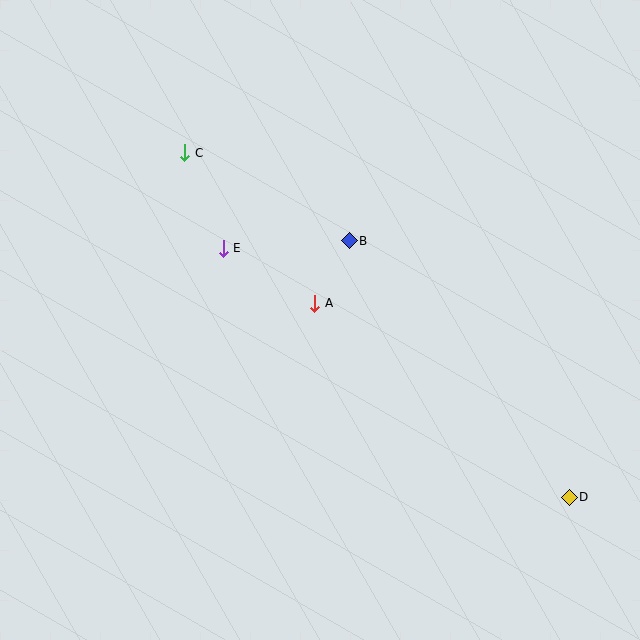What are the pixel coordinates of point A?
Point A is at (315, 303).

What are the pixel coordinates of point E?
Point E is at (223, 248).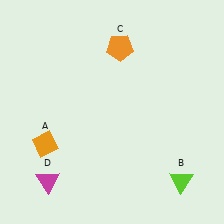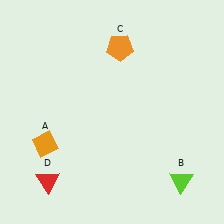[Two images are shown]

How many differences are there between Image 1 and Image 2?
There is 1 difference between the two images.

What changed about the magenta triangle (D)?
In Image 1, D is magenta. In Image 2, it changed to red.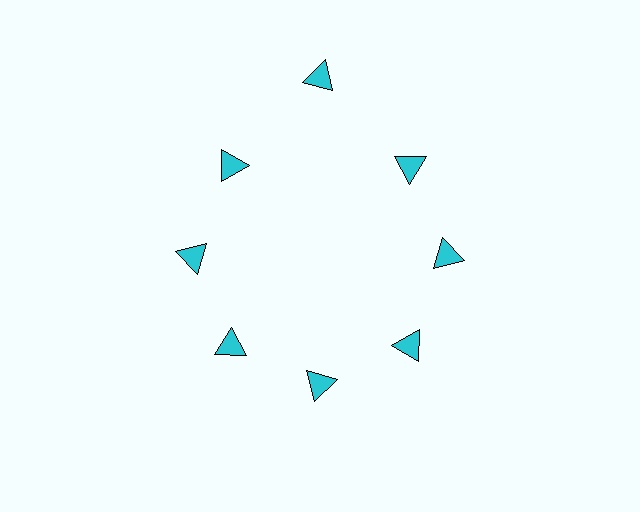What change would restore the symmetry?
The symmetry would be restored by moving it inward, back onto the ring so that all 8 triangles sit at equal angles and equal distance from the center.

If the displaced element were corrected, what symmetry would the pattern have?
It would have 8-fold rotational symmetry — the pattern would map onto itself every 45 degrees.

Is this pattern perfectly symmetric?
No. The 8 cyan triangles are arranged in a ring, but one element near the 12 o'clock position is pushed outward from the center, breaking the 8-fold rotational symmetry.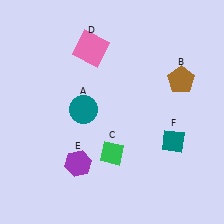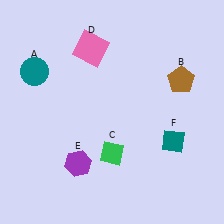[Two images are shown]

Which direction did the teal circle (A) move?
The teal circle (A) moved left.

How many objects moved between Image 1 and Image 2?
1 object moved between the two images.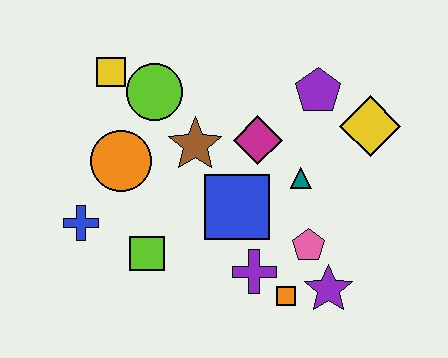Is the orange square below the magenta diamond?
Yes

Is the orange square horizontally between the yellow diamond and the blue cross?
Yes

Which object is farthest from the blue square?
The yellow square is farthest from the blue square.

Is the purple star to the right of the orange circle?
Yes